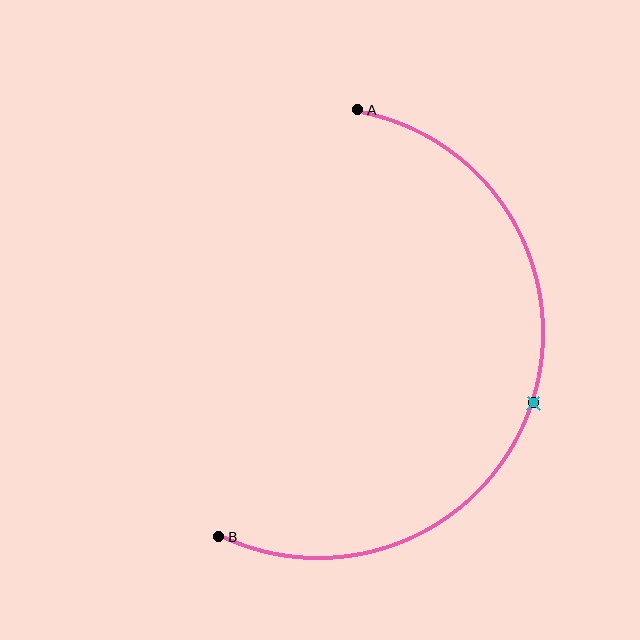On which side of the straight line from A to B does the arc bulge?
The arc bulges to the right of the straight line connecting A and B.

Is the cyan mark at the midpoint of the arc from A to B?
Yes. The cyan mark lies on the arc at equal arc-length from both A and B — it is the arc midpoint.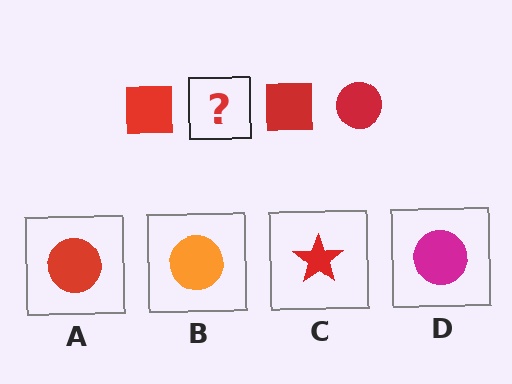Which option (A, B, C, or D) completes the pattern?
A.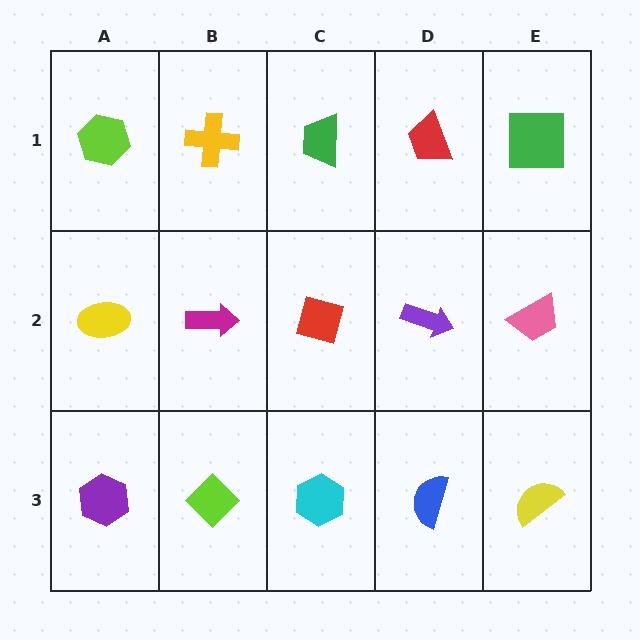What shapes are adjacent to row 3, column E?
A pink trapezoid (row 2, column E), a blue semicircle (row 3, column D).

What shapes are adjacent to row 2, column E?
A green square (row 1, column E), a yellow semicircle (row 3, column E), a purple arrow (row 2, column D).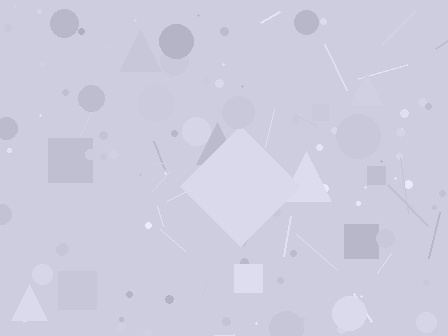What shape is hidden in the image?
A diamond is hidden in the image.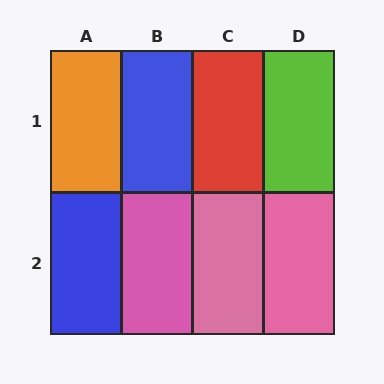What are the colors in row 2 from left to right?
Blue, pink, pink, pink.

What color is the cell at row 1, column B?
Blue.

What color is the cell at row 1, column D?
Lime.